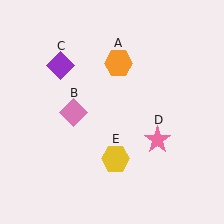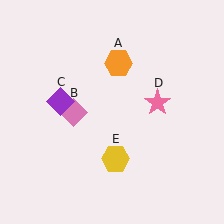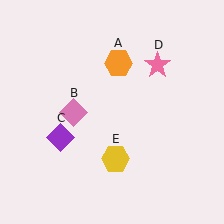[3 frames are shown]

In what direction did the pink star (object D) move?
The pink star (object D) moved up.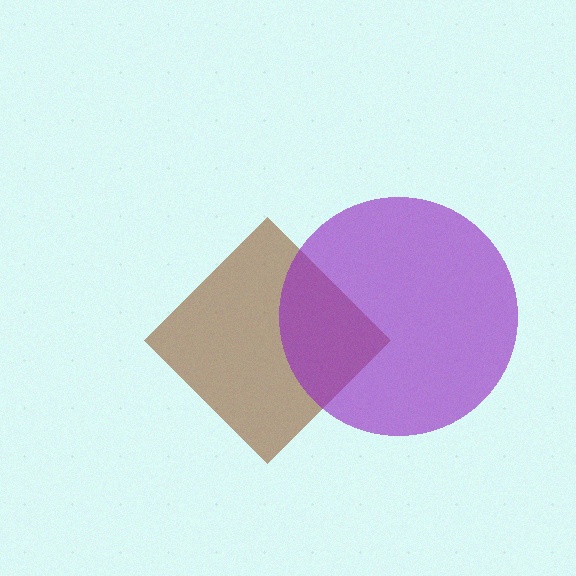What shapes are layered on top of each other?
The layered shapes are: a brown diamond, a purple circle.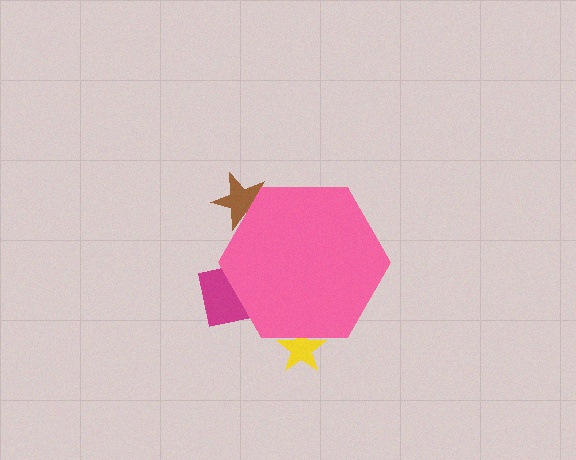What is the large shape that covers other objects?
A pink hexagon.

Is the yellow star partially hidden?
Yes, the yellow star is partially hidden behind the pink hexagon.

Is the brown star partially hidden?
Yes, the brown star is partially hidden behind the pink hexagon.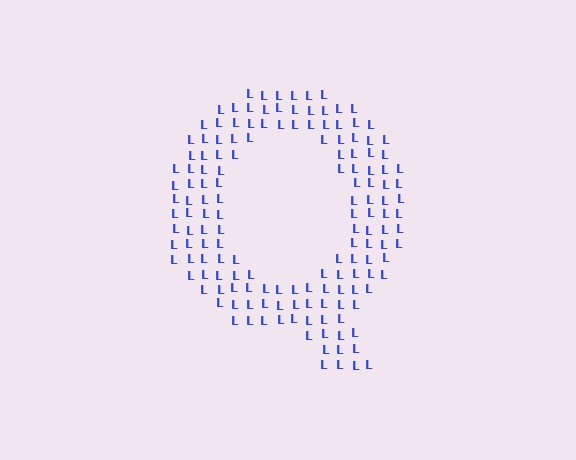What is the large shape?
The large shape is the letter Q.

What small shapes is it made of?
It is made of small letter L's.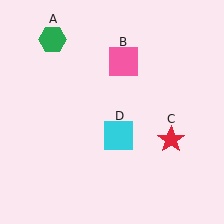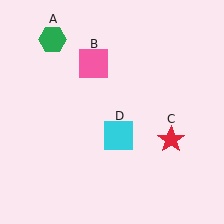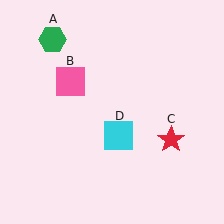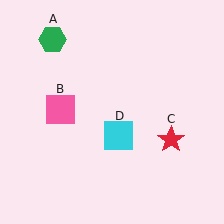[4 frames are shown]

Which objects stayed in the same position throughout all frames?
Green hexagon (object A) and red star (object C) and cyan square (object D) remained stationary.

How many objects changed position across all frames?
1 object changed position: pink square (object B).